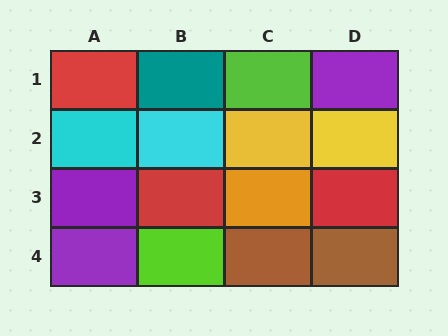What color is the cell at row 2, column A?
Cyan.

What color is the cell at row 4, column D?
Brown.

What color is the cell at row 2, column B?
Cyan.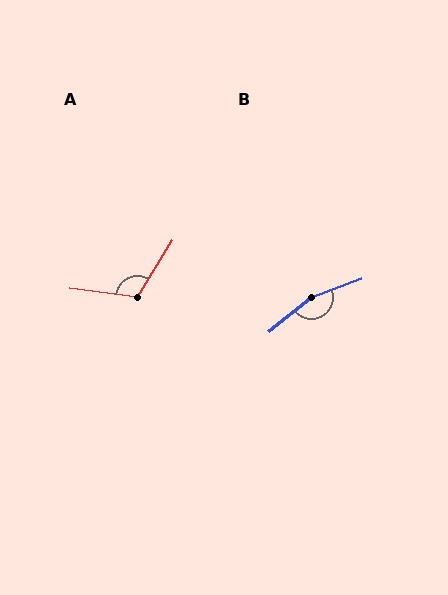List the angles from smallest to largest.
A (114°), B (162°).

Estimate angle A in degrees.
Approximately 114 degrees.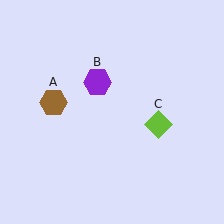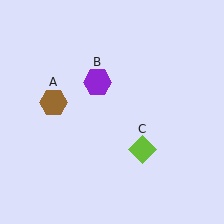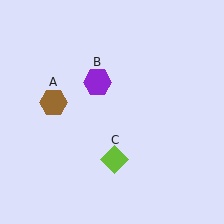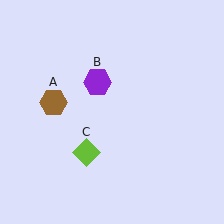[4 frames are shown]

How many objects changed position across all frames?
1 object changed position: lime diamond (object C).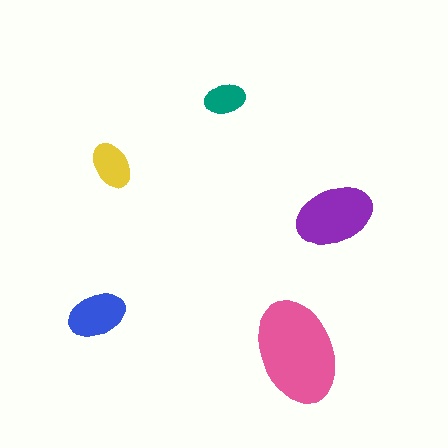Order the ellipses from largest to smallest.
the pink one, the purple one, the blue one, the yellow one, the teal one.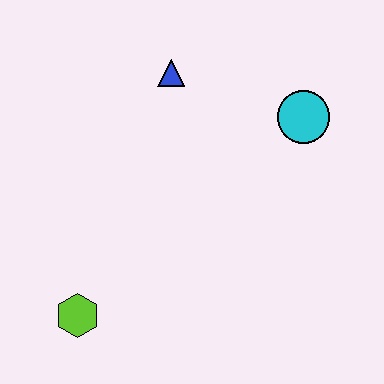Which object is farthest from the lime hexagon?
The cyan circle is farthest from the lime hexagon.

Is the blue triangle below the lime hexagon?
No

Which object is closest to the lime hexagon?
The blue triangle is closest to the lime hexagon.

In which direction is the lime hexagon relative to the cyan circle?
The lime hexagon is to the left of the cyan circle.